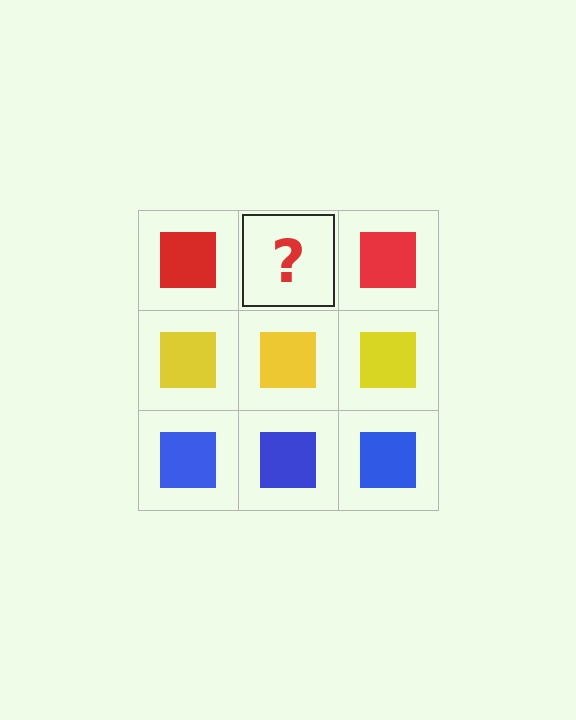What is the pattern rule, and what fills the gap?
The rule is that each row has a consistent color. The gap should be filled with a red square.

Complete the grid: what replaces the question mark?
The question mark should be replaced with a red square.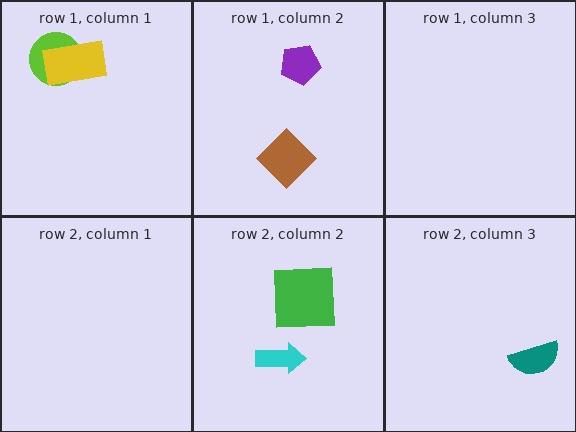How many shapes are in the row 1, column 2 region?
2.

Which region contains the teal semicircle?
The row 2, column 3 region.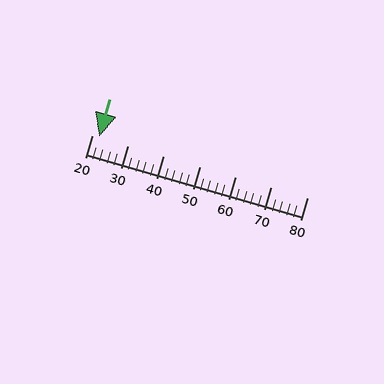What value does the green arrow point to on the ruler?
The green arrow points to approximately 22.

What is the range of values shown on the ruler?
The ruler shows values from 20 to 80.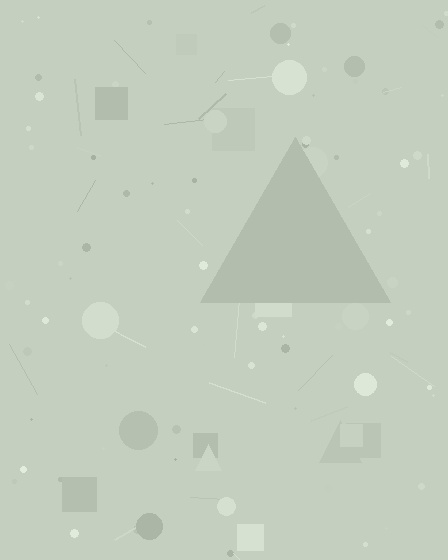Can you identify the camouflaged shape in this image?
The camouflaged shape is a triangle.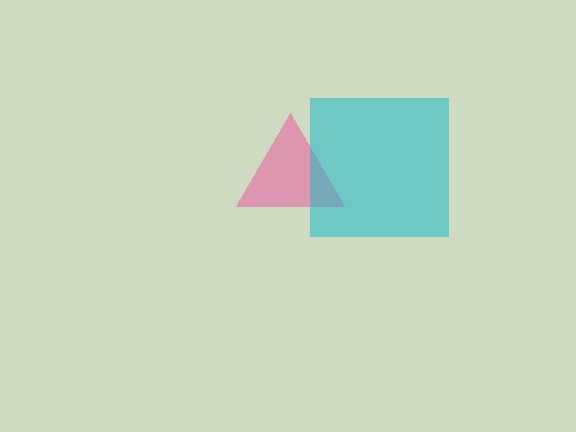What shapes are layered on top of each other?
The layered shapes are: a pink triangle, a cyan square.